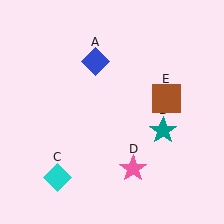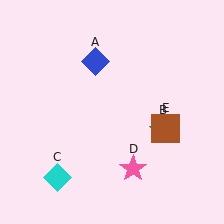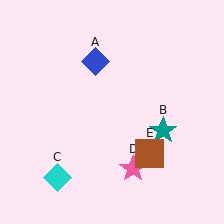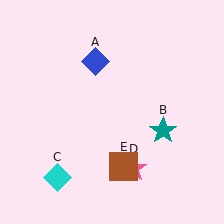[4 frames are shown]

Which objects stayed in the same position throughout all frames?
Blue diamond (object A) and teal star (object B) and cyan diamond (object C) and pink star (object D) remained stationary.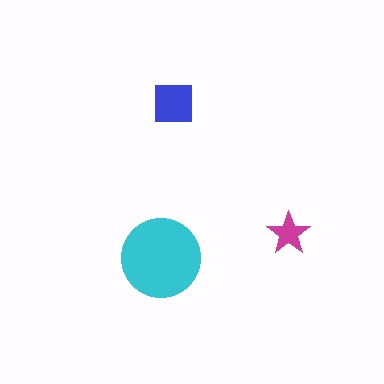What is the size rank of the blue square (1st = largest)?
2nd.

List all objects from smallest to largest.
The magenta star, the blue square, the cyan circle.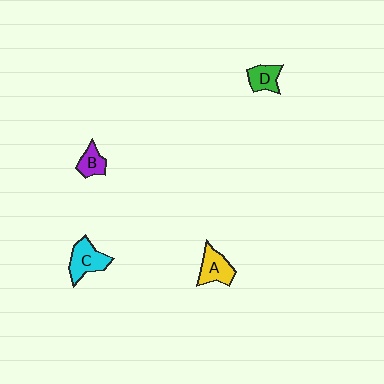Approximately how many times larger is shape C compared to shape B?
Approximately 1.6 times.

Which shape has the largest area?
Shape C (cyan).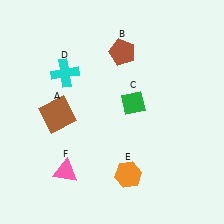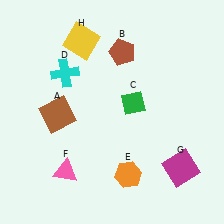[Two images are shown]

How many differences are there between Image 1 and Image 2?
There are 2 differences between the two images.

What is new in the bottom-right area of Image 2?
A magenta square (G) was added in the bottom-right area of Image 2.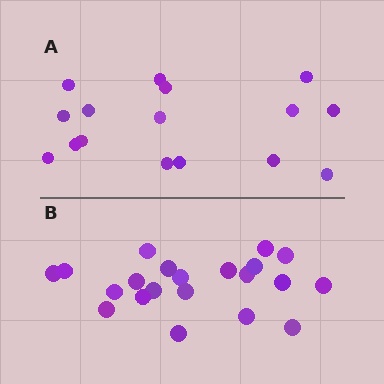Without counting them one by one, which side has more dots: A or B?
Region B (the bottom region) has more dots.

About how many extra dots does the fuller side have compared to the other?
Region B has about 5 more dots than region A.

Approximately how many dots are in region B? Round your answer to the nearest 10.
About 20 dots. (The exact count is 21, which rounds to 20.)